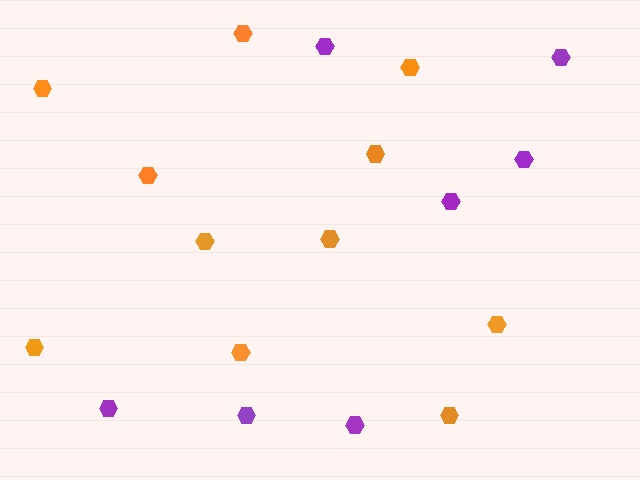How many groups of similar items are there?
There are 2 groups: one group of purple hexagons (7) and one group of orange hexagons (11).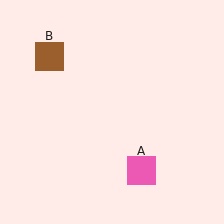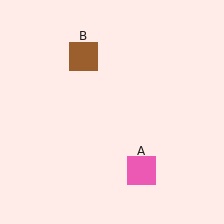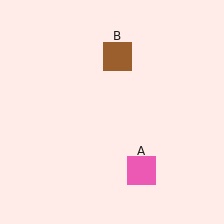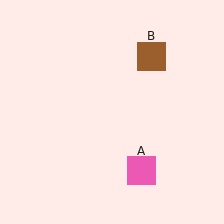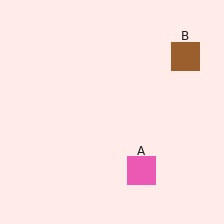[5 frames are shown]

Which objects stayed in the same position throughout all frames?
Pink square (object A) remained stationary.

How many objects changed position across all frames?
1 object changed position: brown square (object B).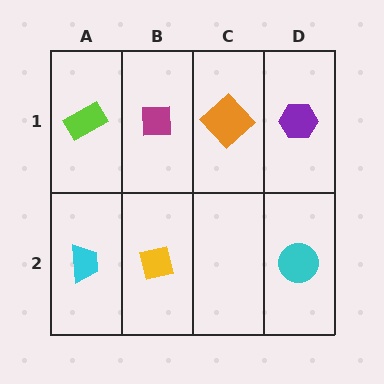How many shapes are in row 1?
4 shapes.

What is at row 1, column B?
A magenta square.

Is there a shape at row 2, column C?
No, that cell is empty.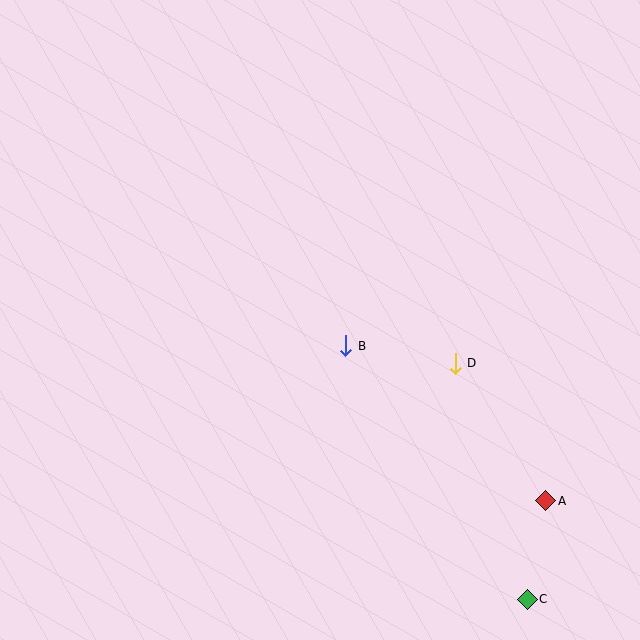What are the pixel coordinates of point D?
Point D is at (455, 363).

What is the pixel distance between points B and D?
The distance between B and D is 111 pixels.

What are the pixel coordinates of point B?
Point B is at (346, 346).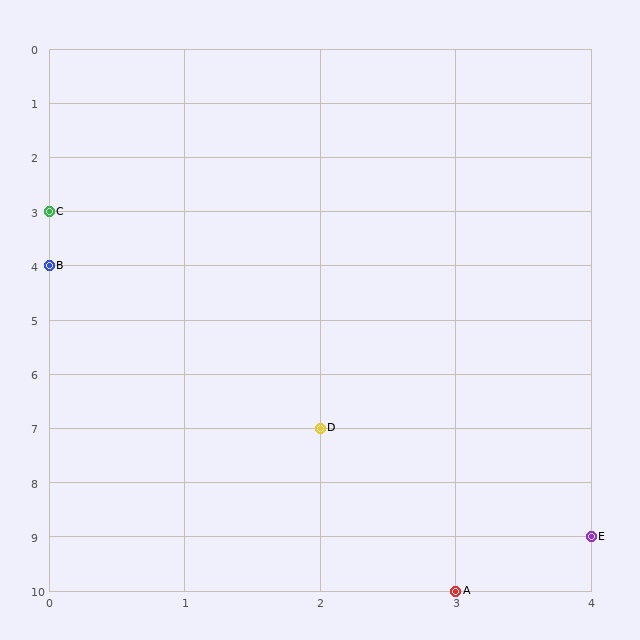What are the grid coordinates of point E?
Point E is at grid coordinates (4, 9).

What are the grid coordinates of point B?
Point B is at grid coordinates (0, 4).